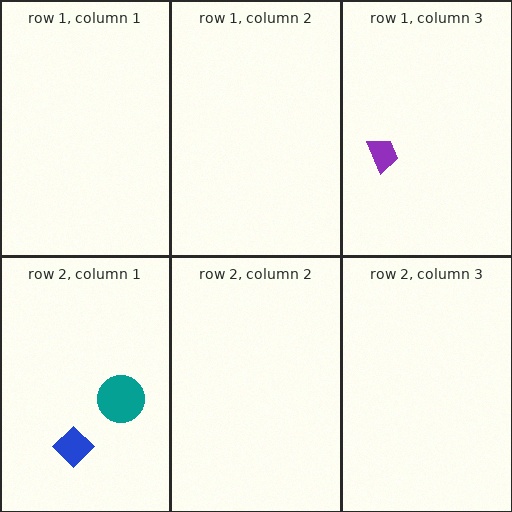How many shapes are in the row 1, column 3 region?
1.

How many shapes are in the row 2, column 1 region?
2.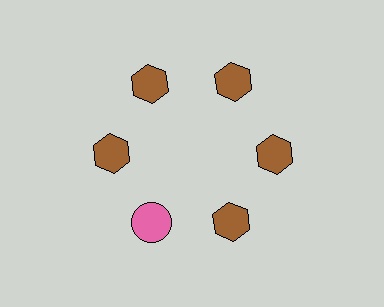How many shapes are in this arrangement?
There are 6 shapes arranged in a ring pattern.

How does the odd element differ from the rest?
It differs in both color (pink instead of brown) and shape (circle instead of hexagon).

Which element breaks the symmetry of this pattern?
The pink circle at roughly the 7 o'clock position breaks the symmetry. All other shapes are brown hexagons.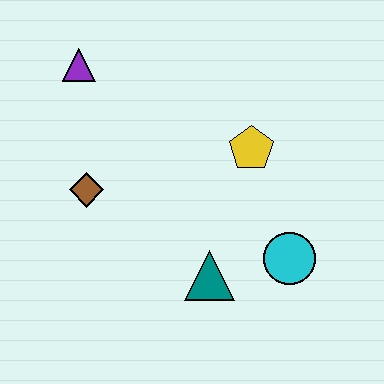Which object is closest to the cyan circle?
The teal triangle is closest to the cyan circle.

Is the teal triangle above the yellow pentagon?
No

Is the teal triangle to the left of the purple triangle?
No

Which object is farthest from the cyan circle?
The purple triangle is farthest from the cyan circle.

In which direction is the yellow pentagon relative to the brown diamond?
The yellow pentagon is to the right of the brown diamond.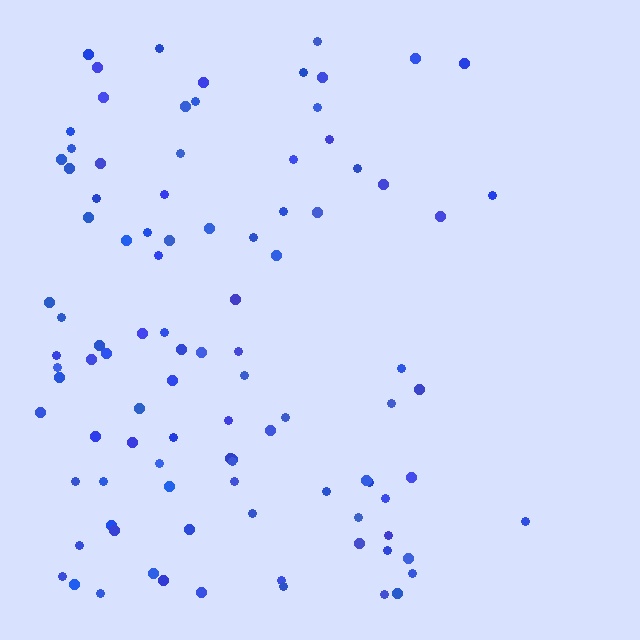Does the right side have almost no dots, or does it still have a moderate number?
Still a moderate number, just noticeably fewer than the left.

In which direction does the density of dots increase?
From right to left, with the left side densest.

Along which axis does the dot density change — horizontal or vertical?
Horizontal.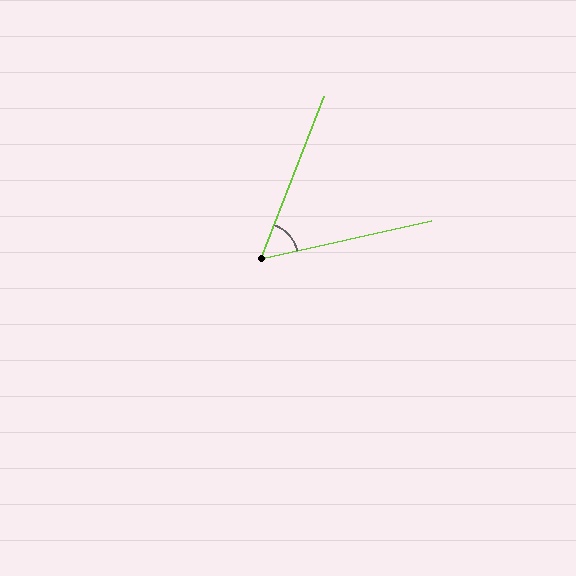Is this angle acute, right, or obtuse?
It is acute.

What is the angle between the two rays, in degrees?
Approximately 56 degrees.